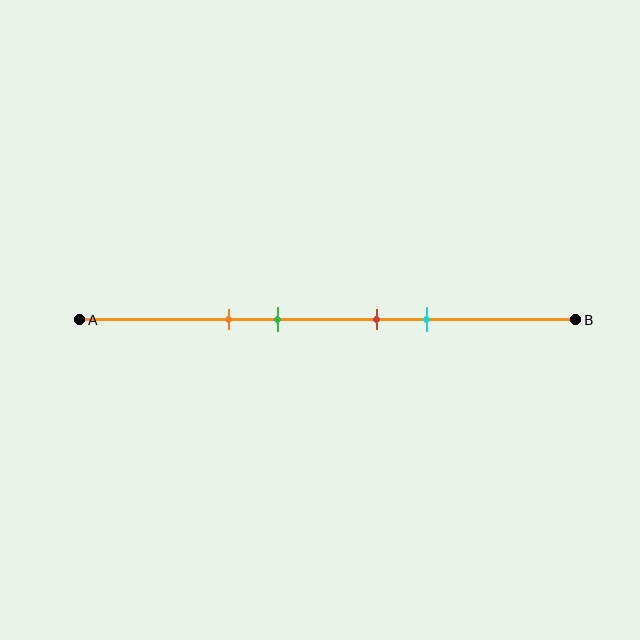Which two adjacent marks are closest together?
The red and cyan marks are the closest adjacent pair.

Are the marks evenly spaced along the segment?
No, the marks are not evenly spaced.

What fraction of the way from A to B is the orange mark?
The orange mark is approximately 30% (0.3) of the way from A to B.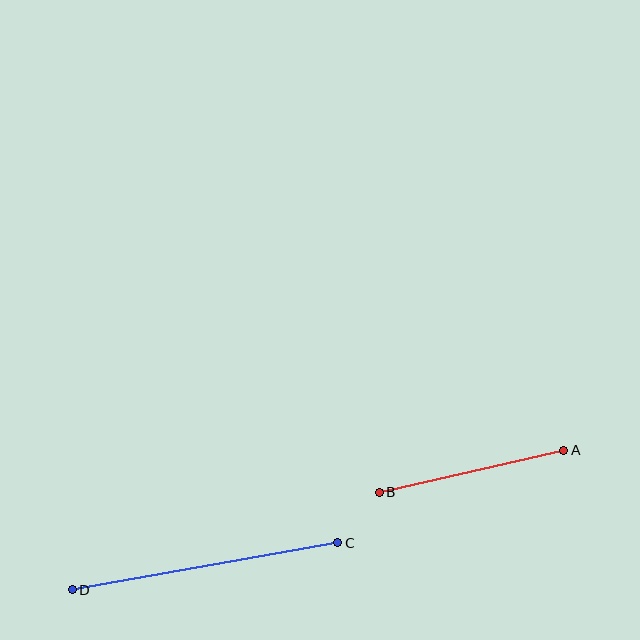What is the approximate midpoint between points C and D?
The midpoint is at approximately (205, 566) pixels.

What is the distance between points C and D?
The distance is approximately 269 pixels.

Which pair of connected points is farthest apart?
Points C and D are farthest apart.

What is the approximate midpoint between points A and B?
The midpoint is at approximately (471, 471) pixels.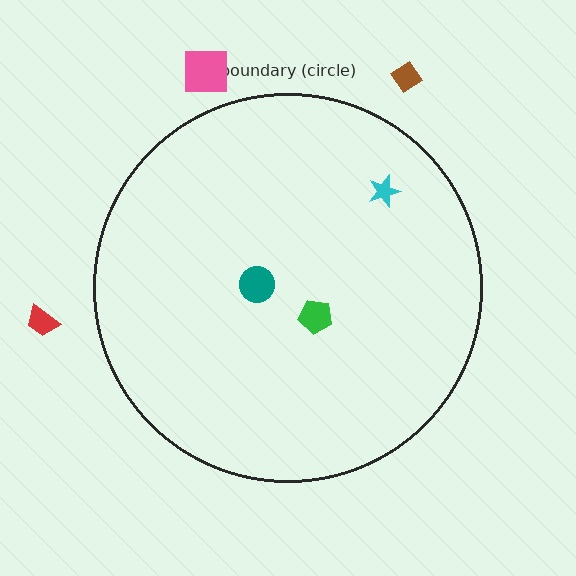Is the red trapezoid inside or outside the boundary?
Outside.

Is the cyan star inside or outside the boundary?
Inside.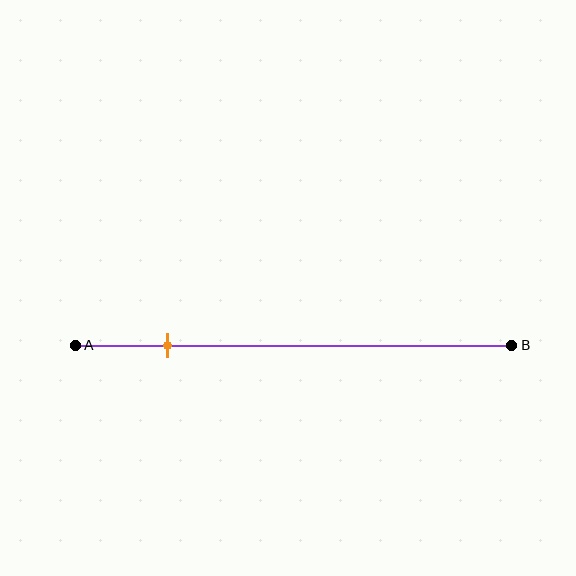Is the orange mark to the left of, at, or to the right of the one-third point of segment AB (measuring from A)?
The orange mark is to the left of the one-third point of segment AB.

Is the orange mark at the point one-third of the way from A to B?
No, the mark is at about 20% from A, not at the 33% one-third point.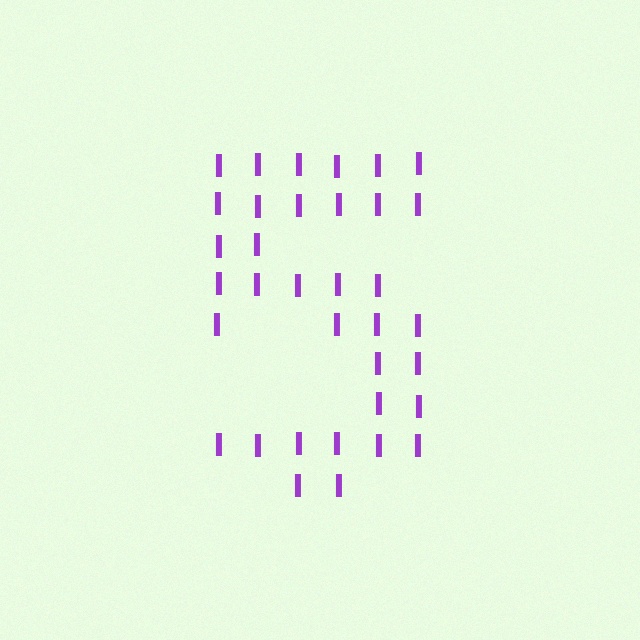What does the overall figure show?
The overall figure shows the digit 5.